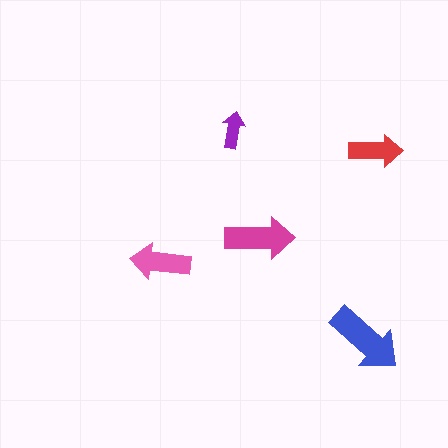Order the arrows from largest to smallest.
the blue one, the magenta one, the pink one, the red one, the purple one.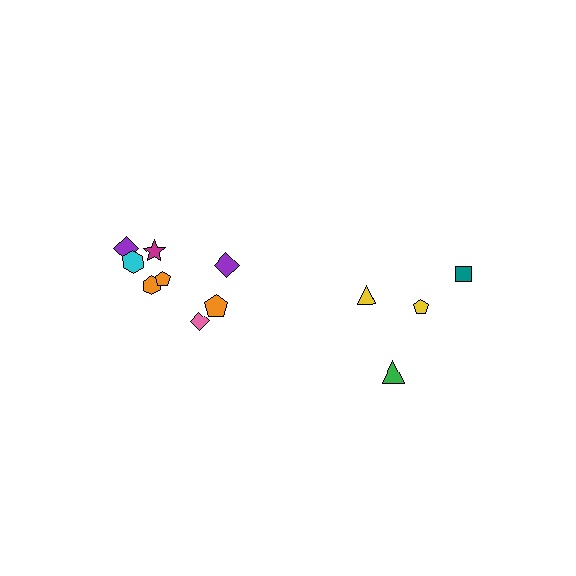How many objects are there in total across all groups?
There are 12 objects.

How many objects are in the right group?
There are 4 objects.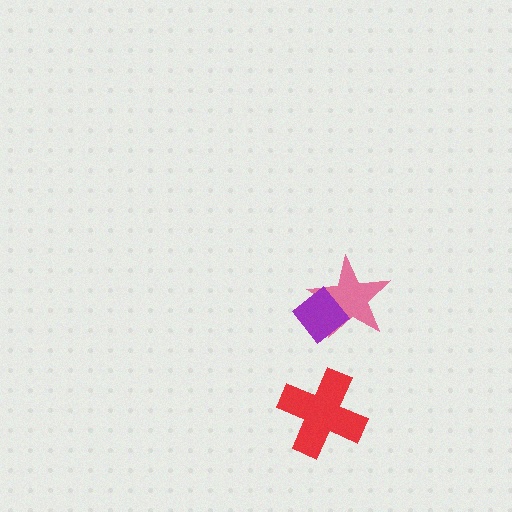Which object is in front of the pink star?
The purple diamond is in front of the pink star.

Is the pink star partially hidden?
Yes, it is partially covered by another shape.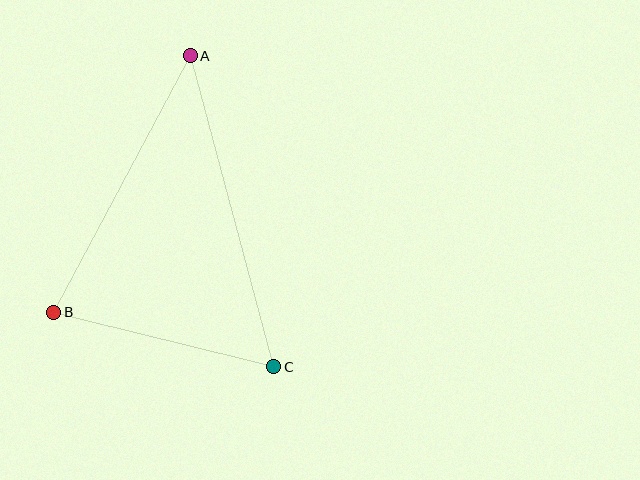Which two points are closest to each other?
Points B and C are closest to each other.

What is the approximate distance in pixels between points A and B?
The distance between A and B is approximately 291 pixels.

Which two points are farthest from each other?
Points A and C are farthest from each other.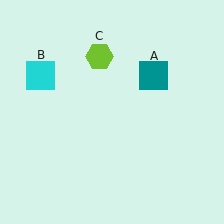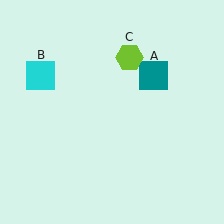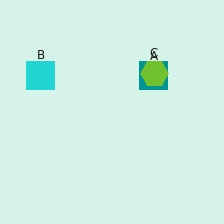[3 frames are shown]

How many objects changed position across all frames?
1 object changed position: lime hexagon (object C).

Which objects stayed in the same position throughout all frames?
Teal square (object A) and cyan square (object B) remained stationary.